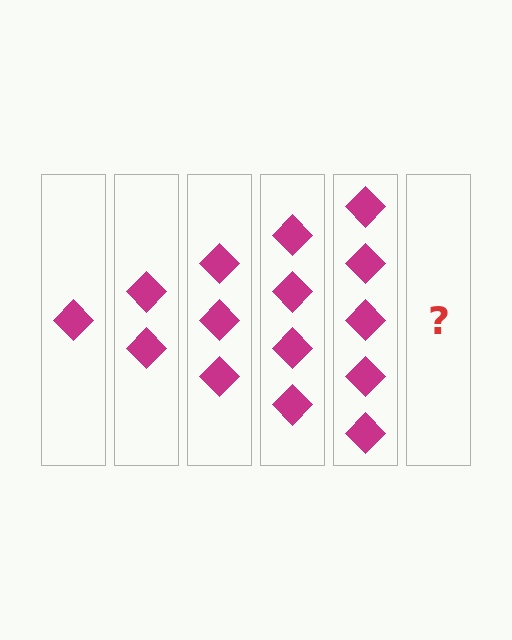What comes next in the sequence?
The next element should be 6 diamonds.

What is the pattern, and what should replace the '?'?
The pattern is that each step adds one more diamond. The '?' should be 6 diamonds.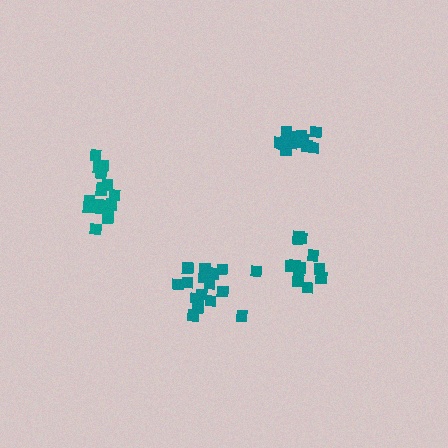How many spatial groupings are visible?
There are 4 spatial groupings.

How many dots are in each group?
Group 1: 14 dots, Group 2: 16 dots, Group 3: 19 dots, Group 4: 13 dots (62 total).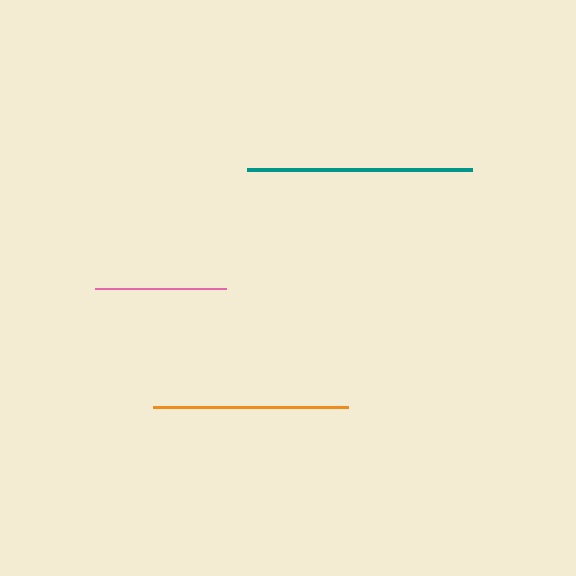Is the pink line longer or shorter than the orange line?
The orange line is longer than the pink line.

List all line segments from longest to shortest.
From longest to shortest: teal, orange, pink.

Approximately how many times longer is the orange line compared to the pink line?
The orange line is approximately 1.5 times the length of the pink line.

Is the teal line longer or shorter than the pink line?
The teal line is longer than the pink line.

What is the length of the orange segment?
The orange segment is approximately 195 pixels long.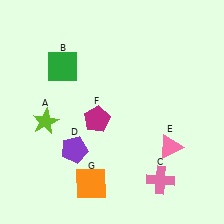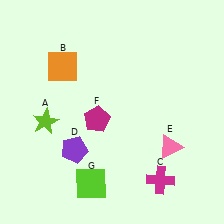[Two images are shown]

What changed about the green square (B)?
In Image 1, B is green. In Image 2, it changed to orange.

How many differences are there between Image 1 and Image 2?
There are 3 differences between the two images.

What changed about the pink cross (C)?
In Image 1, C is pink. In Image 2, it changed to magenta.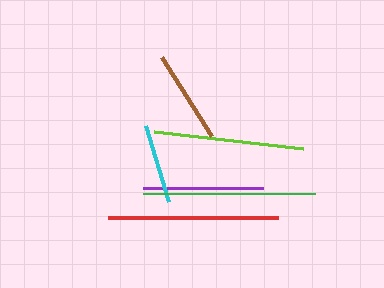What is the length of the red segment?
The red segment is approximately 170 pixels long.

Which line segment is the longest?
The green line is the longest at approximately 172 pixels.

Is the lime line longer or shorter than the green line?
The green line is longer than the lime line.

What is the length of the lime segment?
The lime segment is approximately 150 pixels long.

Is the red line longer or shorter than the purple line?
The red line is longer than the purple line.